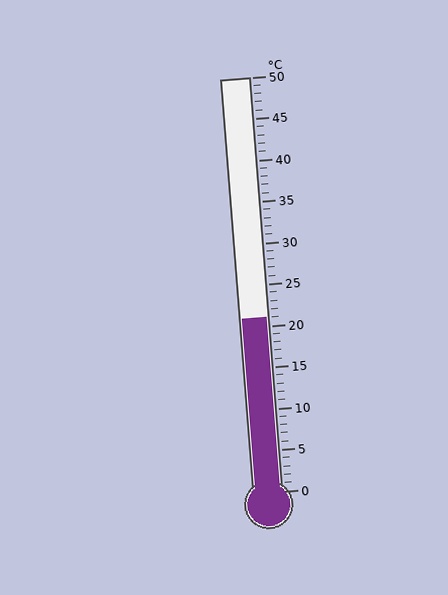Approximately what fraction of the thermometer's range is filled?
The thermometer is filled to approximately 40% of its range.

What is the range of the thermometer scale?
The thermometer scale ranges from 0°C to 50°C.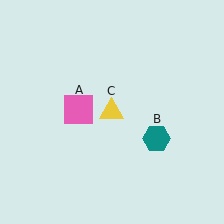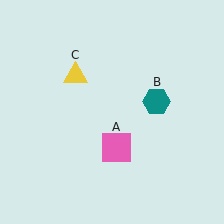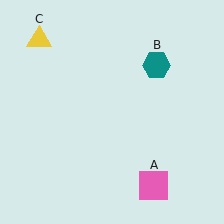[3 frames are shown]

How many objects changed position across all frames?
3 objects changed position: pink square (object A), teal hexagon (object B), yellow triangle (object C).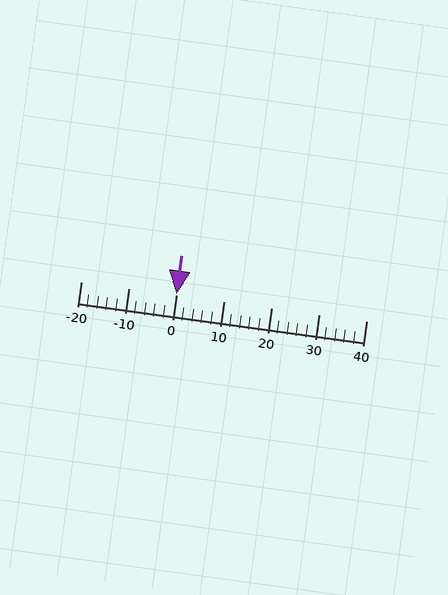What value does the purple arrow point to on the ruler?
The purple arrow points to approximately 0.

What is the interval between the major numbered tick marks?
The major tick marks are spaced 10 units apart.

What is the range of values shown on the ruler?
The ruler shows values from -20 to 40.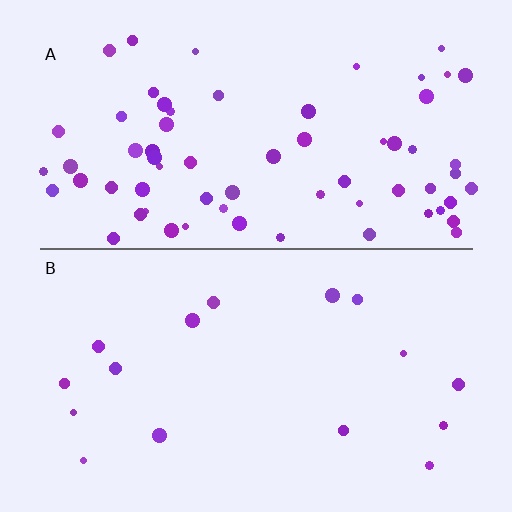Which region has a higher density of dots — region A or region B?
A (the top).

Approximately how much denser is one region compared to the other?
Approximately 4.1× — region A over region B.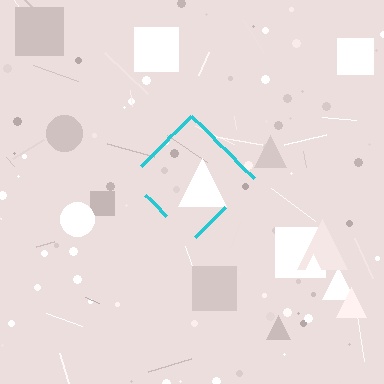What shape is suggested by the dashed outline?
The dashed outline suggests a diamond.